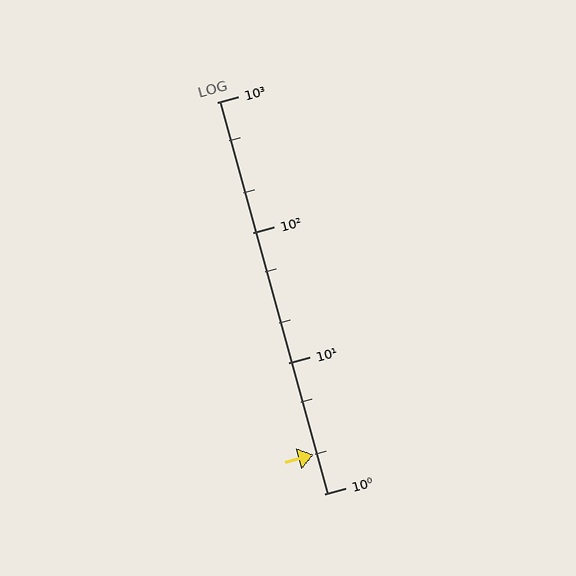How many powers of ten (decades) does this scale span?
The scale spans 3 decades, from 1 to 1000.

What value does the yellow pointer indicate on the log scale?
The pointer indicates approximately 2.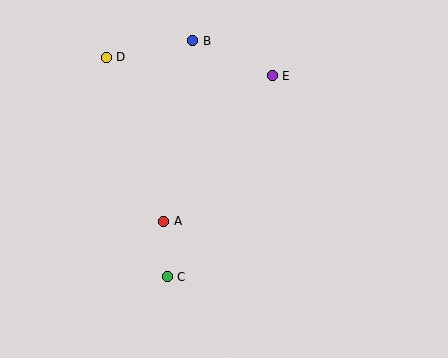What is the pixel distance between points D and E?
The distance between D and E is 167 pixels.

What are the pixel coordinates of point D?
Point D is at (106, 57).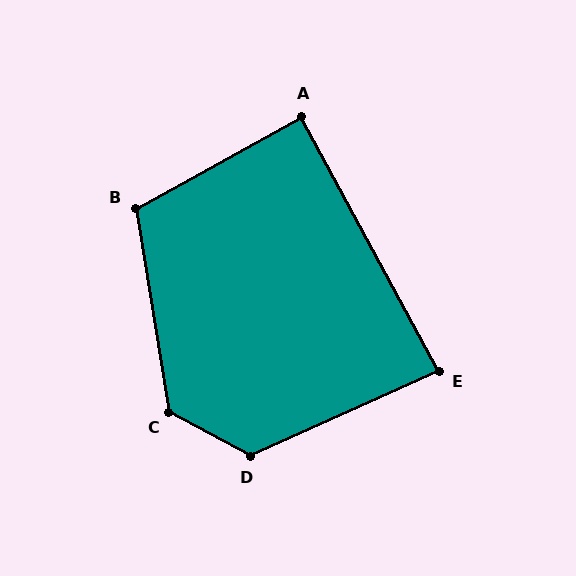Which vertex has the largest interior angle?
D, at approximately 128 degrees.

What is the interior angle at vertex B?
Approximately 110 degrees (obtuse).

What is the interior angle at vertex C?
Approximately 127 degrees (obtuse).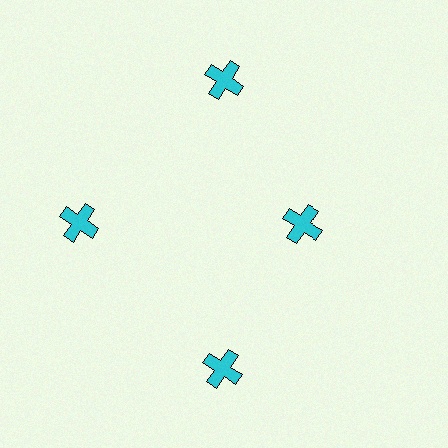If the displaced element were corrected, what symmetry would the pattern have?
It would have 4-fold rotational symmetry — the pattern would map onto itself every 90 degrees.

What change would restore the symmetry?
The symmetry would be restored by moving it outward, back onto the ring so that all 4 crosses sit at equal angles and equal distance from the center.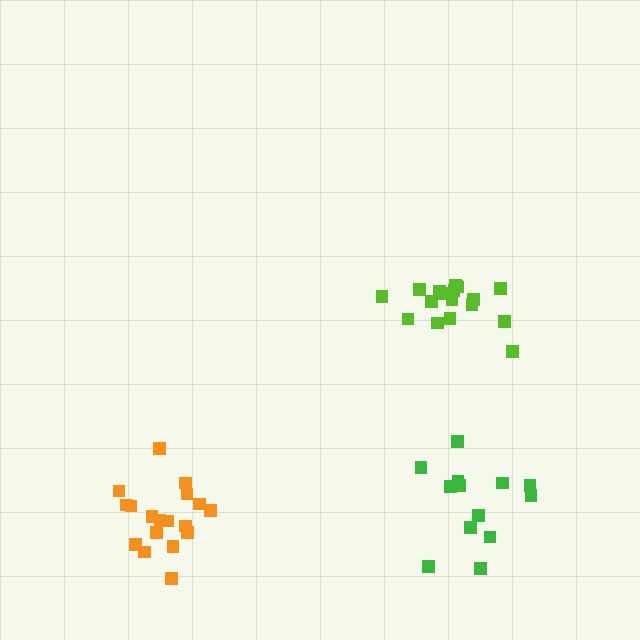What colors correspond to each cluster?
The clusters are colored: lime, green, orange.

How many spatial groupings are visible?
There are 3 spatial groupings.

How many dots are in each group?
Group 1: 18 dots, Group 2: 13 dots, Group 3: 18 dots (49 total).